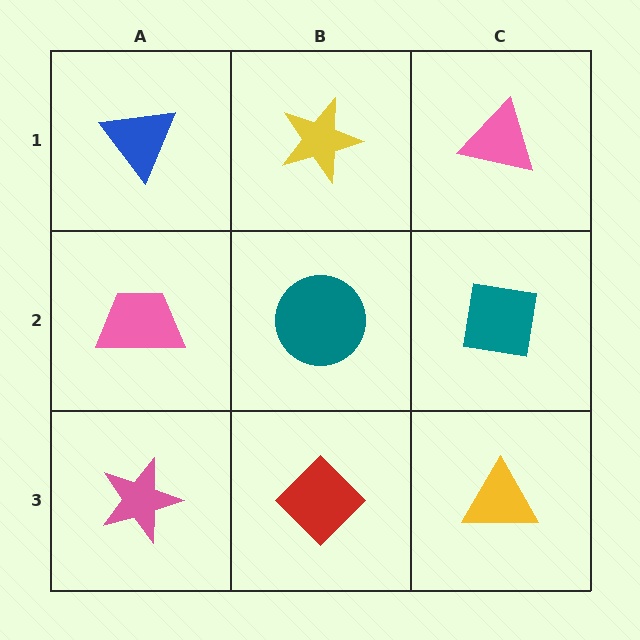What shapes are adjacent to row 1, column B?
A teal circle (row 2, column B), a blue triangle (row 1, column A), a pink triangle (row 1, column C).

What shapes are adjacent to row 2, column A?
A blue triangle (row 1, column A), a pink star (row 3, column A), a teal circle (row 2, column B).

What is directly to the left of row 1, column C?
A yellow star.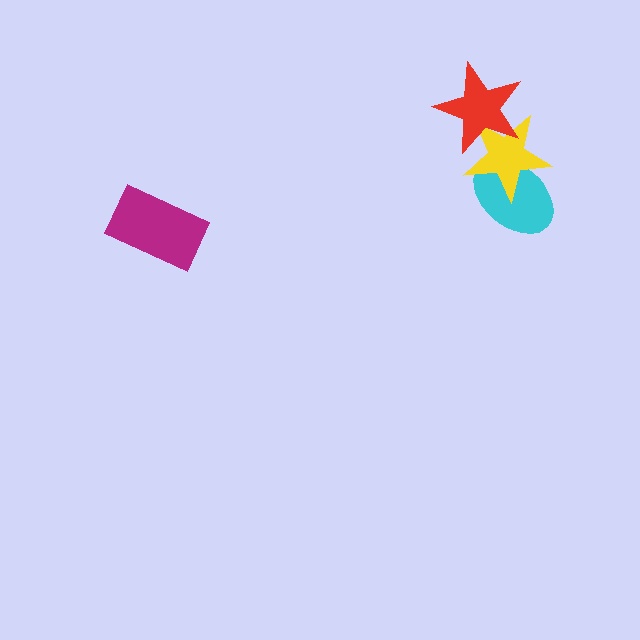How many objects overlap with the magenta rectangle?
0 objects overlap with the magenta rectangle.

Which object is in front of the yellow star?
The red star is in front of the yellow star.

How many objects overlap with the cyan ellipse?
1 object overlaps with the cyan ellipse.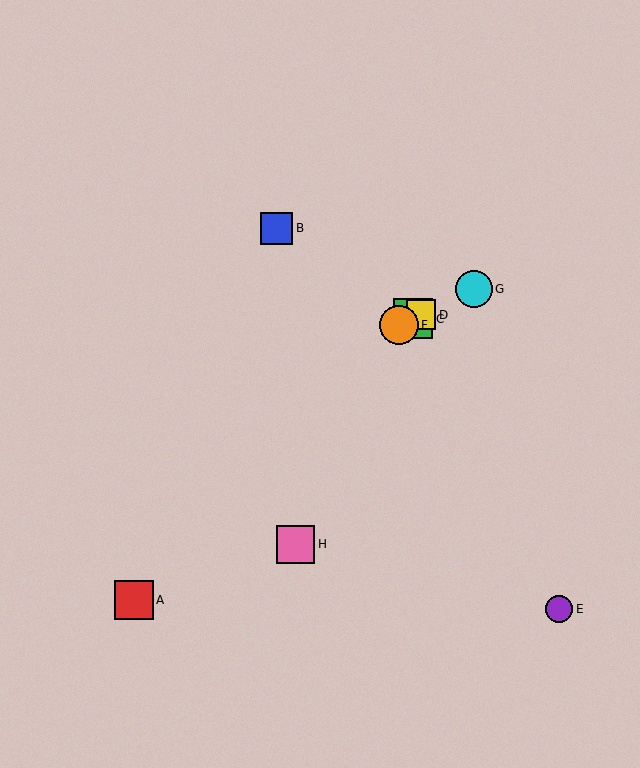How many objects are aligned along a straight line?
4 objects (C, D, F, G) are aligned along a straight line.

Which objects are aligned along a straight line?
Objects C, D, F, G are aligned along a straight line.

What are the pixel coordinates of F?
Object F is at (399, 325).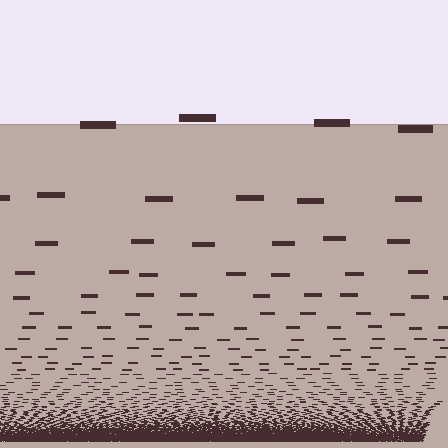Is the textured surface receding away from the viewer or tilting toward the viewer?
The surface appears to tilt toward the viewer. Texture elements get larger and sparser toward the top.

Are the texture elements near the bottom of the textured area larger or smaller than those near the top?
Smaller. The gradient is inverted — elements near the bottom are smaller and denser.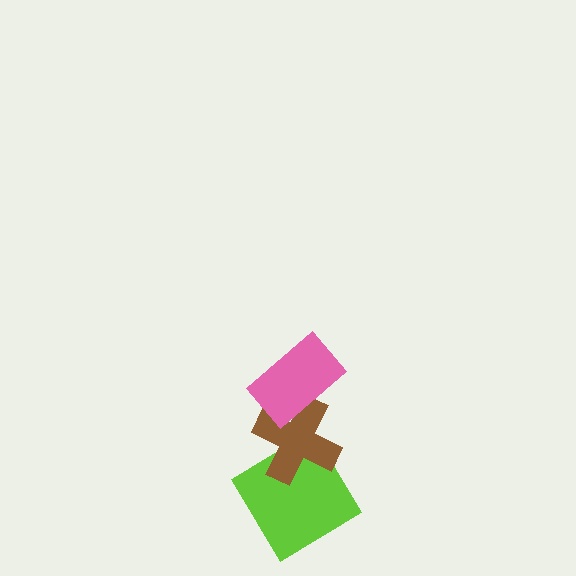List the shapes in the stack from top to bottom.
From top to bottom: the pink rectangle, the brown cross, the lime diamond.